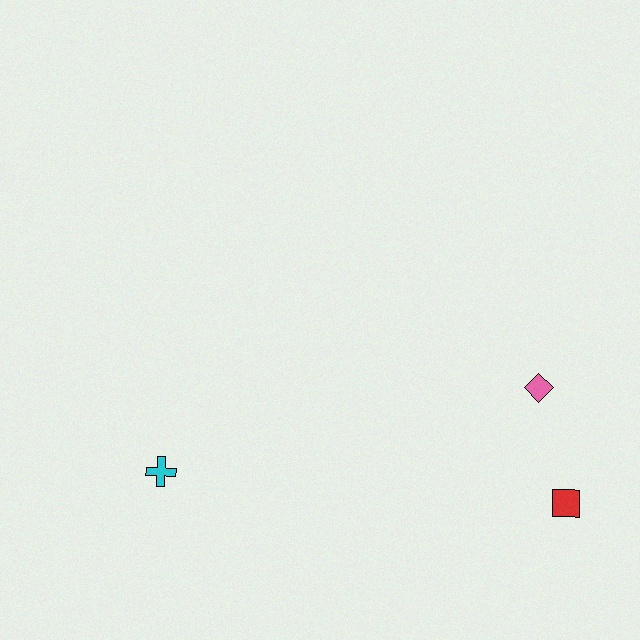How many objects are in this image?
There are 3 objects.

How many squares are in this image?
There is 1 square.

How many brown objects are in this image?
There are no brown objects.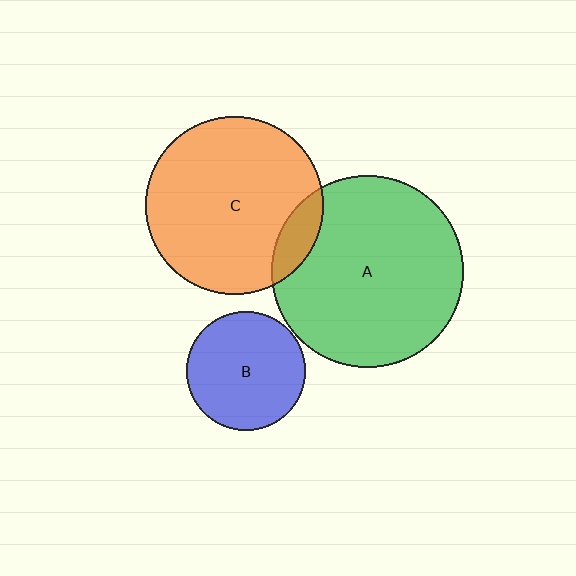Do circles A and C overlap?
Yes.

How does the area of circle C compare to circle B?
Approximately 2.3 times.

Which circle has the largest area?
Circle A (green).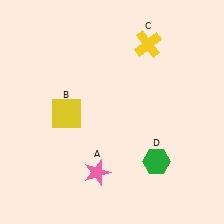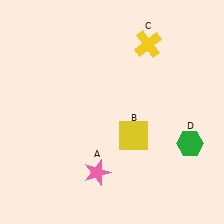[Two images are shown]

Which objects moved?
The objects that moved are: the yellow square (B), the green hexagon (D).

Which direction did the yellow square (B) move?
The yellow square (B) moved right.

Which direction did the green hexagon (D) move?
The green hexagon (D) moved right.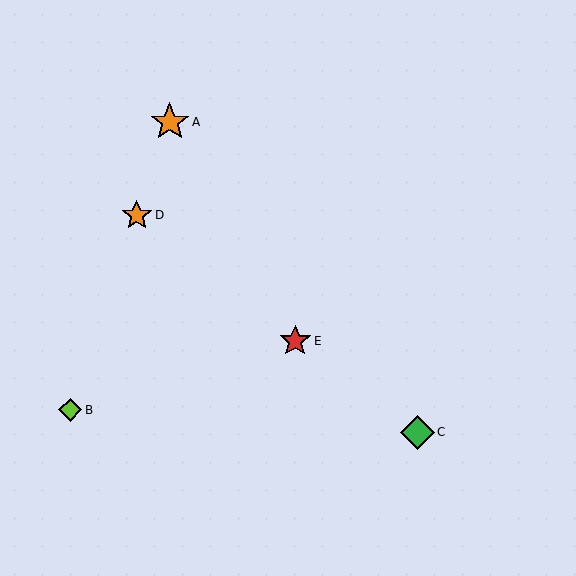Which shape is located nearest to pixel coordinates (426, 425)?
The green diamond (labeled C) at (417, 432) is nearest to that location.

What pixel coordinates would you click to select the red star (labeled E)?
Click at (295, 341) to select the red star E.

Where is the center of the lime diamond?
The center of the lime diamond is at (70, 410).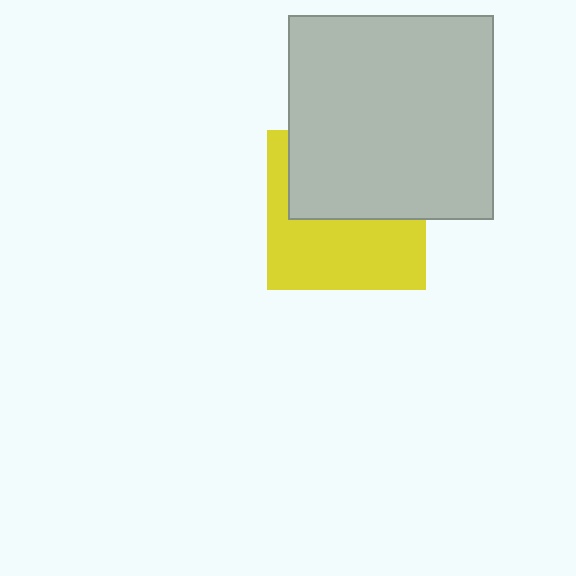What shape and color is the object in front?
The object in front is a light gray square.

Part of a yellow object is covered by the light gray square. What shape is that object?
It is a square.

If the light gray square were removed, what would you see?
You would see the complete yellow square.